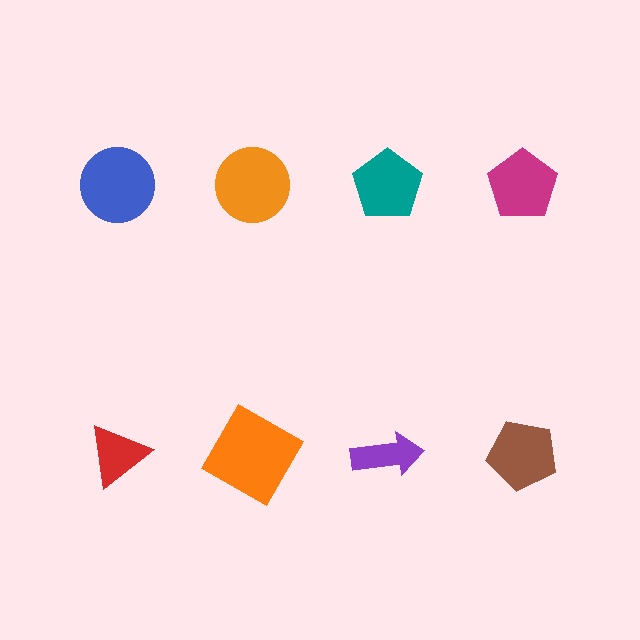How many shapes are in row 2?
4 shapes.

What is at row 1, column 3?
A teal pentagon.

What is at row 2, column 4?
A brown pentagon.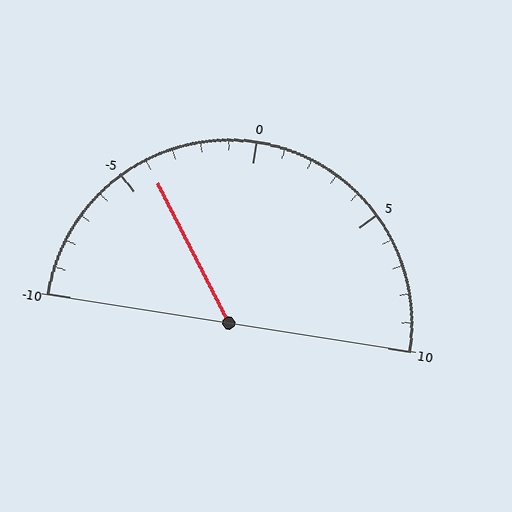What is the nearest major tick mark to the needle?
The nearest major tick mark is -5.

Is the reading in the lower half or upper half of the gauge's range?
The reading is in the lower half of the range (-10 to 10).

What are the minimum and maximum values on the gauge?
The gauge ranges from -10 to 10.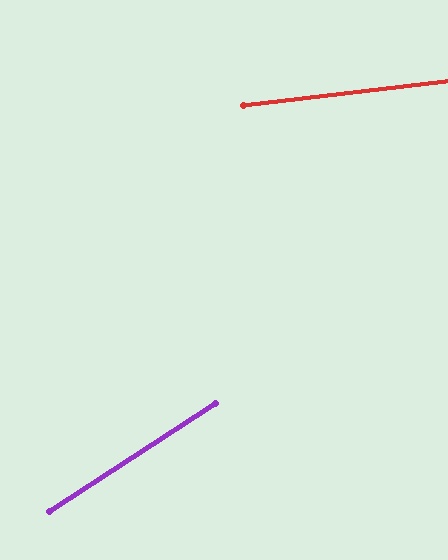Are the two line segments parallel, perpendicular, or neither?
Neither parallel nor perpendicular — they differ by about 26°.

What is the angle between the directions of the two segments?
Approximately 26 degrees.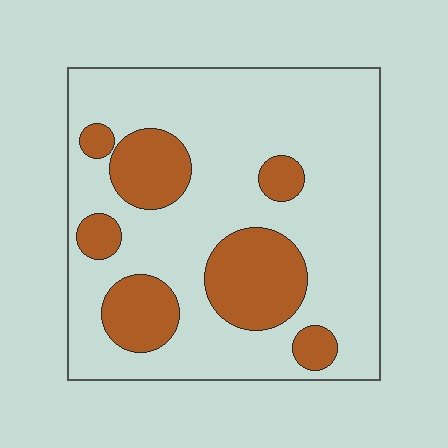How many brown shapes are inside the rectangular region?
7.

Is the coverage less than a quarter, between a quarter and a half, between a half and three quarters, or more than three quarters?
Between a quarter and a half.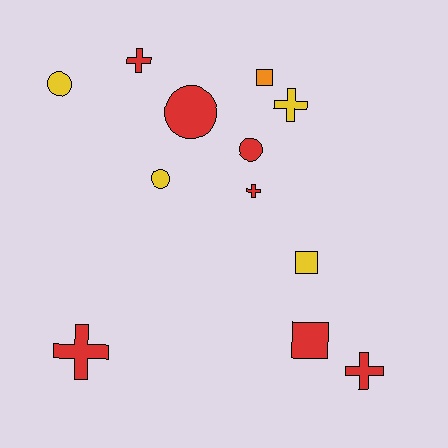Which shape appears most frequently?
Cross, with 5 objects.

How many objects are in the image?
There are 12 objects.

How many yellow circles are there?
There are 2 yellow circles.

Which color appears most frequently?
Red, with 7 objects.